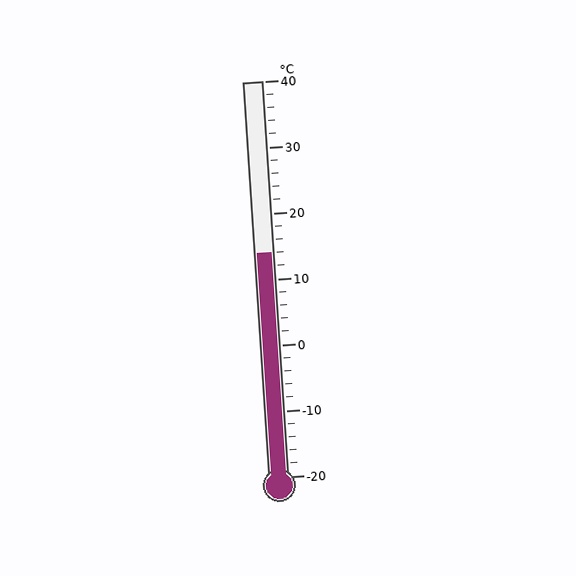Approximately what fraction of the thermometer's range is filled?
The thermometer is filled to approximately 55% of its range.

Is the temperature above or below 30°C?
The temperature is below 30°C.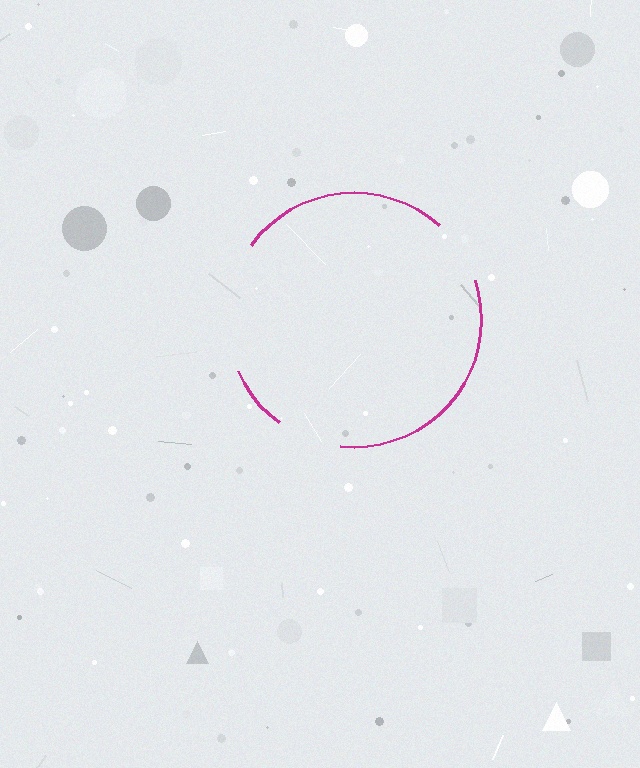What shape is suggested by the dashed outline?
The dashed outline suggests a circle.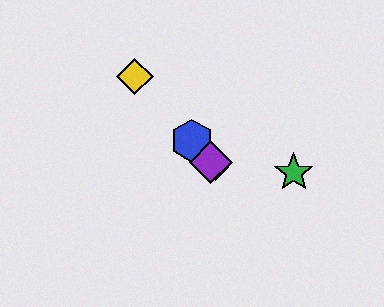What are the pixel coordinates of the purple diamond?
The purple diamond is at (211, 162).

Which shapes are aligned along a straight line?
The red diamond, the blue hexagon, the yellow diamond, the purple diamond are aligned along a straight line.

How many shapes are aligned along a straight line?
4 shapes (the red diamond, the blue hexagon, the yellow diamond, the purple diamond) are aligned along a straight line.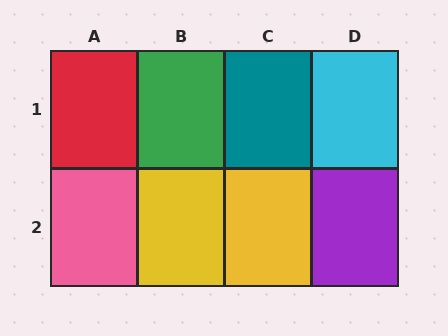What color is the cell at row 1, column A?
Red.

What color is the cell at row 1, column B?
Green.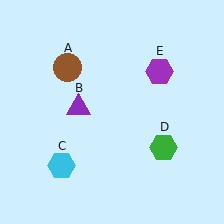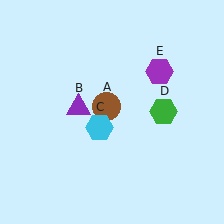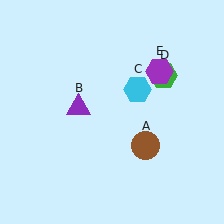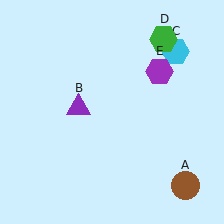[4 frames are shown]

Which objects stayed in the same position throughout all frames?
Purple triangle (object B) and purple hexagon (object E) remained stationary.